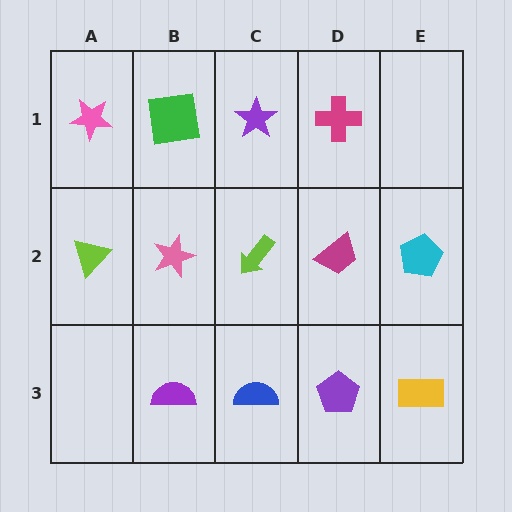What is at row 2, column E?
A cyan pentagon.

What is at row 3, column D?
A purple pentagon.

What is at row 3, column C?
A blue semicircle.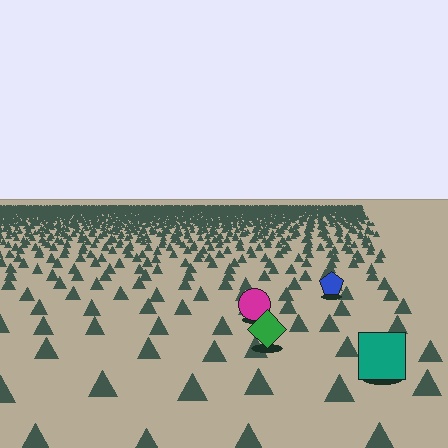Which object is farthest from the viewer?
The blue pentagon is farthest from the viewer. It appears smaller and the ground texture around it is denser.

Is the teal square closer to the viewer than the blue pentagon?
Yes. The teal square is closer — you can tell from the texture gradient: the ground texture is coarser near it.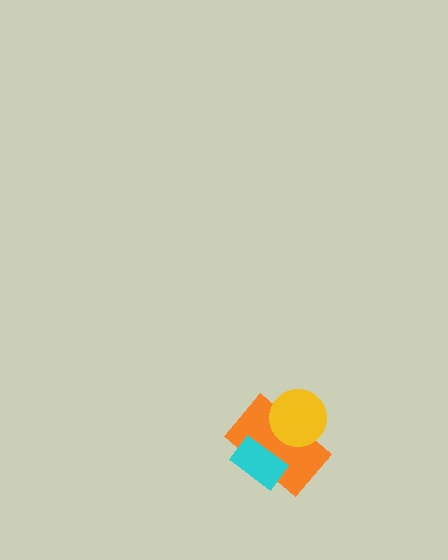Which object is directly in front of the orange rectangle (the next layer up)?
The cyan rectangle is directly in front of the orange rectangle.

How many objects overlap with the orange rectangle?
2 objects overlap with the orange rectangle.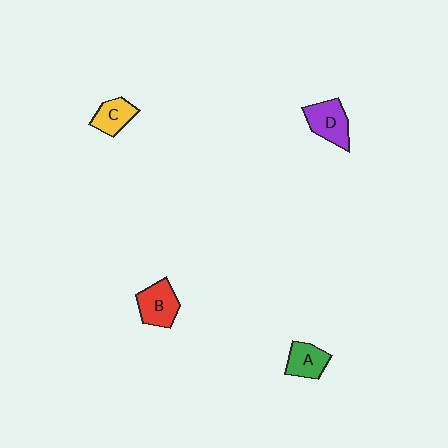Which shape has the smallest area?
Shape C (yellow).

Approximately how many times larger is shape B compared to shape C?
Approximately 1.3 times.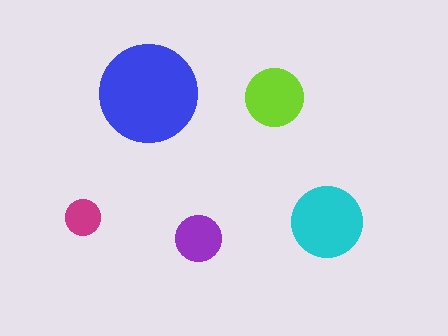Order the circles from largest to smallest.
the blue one, the cyan one, the lime one, the purple one, the magenta one.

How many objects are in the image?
There are 5 objects in the image.